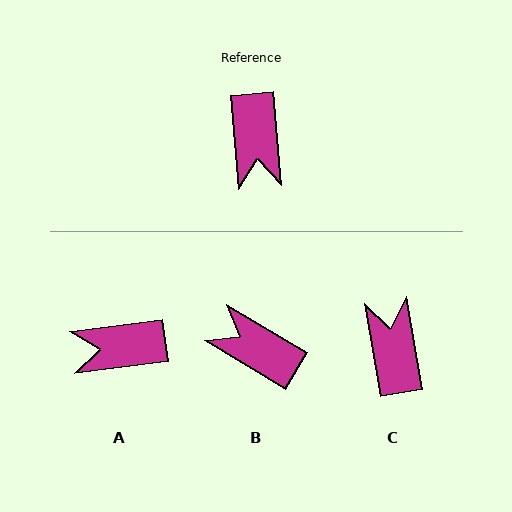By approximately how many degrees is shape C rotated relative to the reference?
Approximately 175 degrees clockwise.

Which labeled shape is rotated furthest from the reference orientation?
C, about 175 degrees away.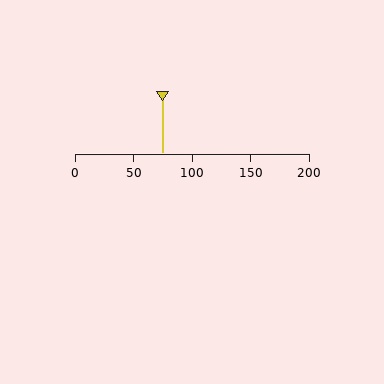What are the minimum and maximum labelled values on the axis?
The axis runs from 0 to 200.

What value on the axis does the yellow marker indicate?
The marker indicates approximately 75.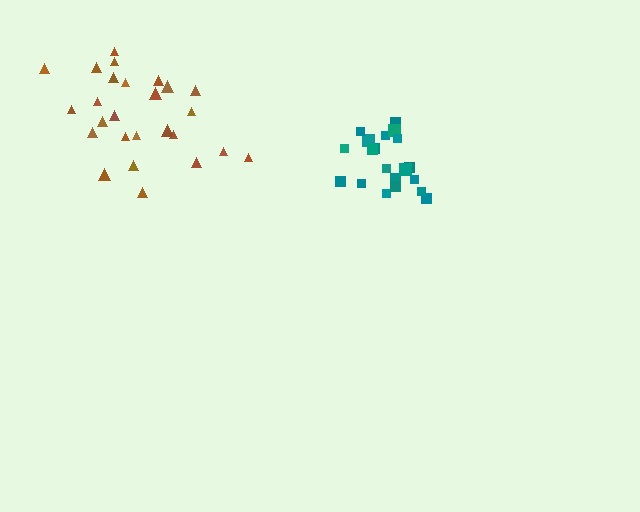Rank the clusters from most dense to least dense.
teal, brown.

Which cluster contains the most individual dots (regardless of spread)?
Brown (26).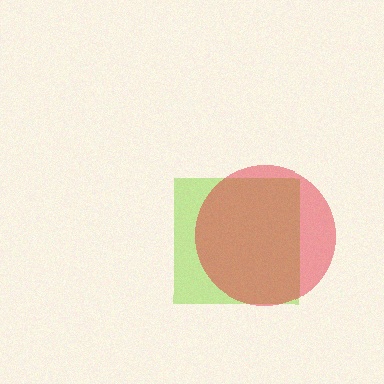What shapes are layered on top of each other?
The layered shapes are: a lime square, a red circle.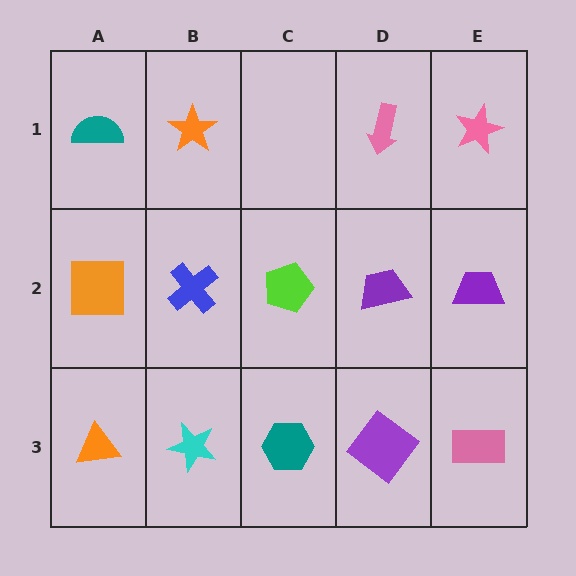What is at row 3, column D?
A purple diamond.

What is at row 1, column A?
A teal semicircle.